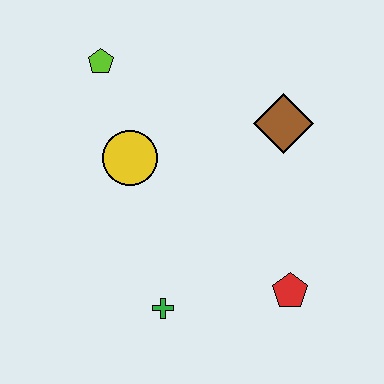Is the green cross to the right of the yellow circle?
Yes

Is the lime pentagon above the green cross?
Yes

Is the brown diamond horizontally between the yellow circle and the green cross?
No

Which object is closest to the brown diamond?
The yellow circle is closest to the brown diamond.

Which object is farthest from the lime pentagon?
The red pentagon is farthest from the lime pentagon.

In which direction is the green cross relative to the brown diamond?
The green cross is below the brown diamond.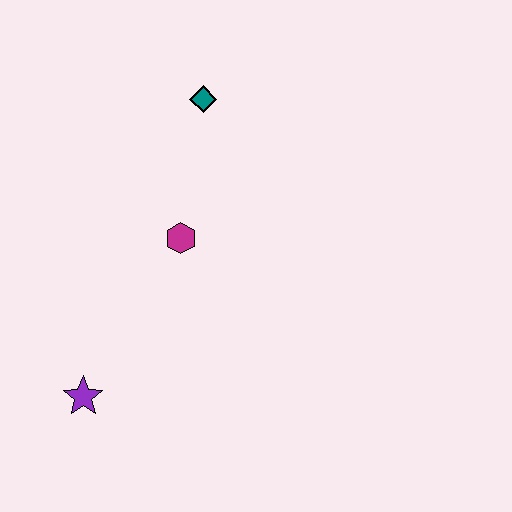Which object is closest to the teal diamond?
The magenta hexagon is closest to the teal diamond.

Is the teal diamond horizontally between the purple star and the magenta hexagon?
No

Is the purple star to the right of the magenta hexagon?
No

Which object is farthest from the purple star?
The teal diamond is farthest from the purple star.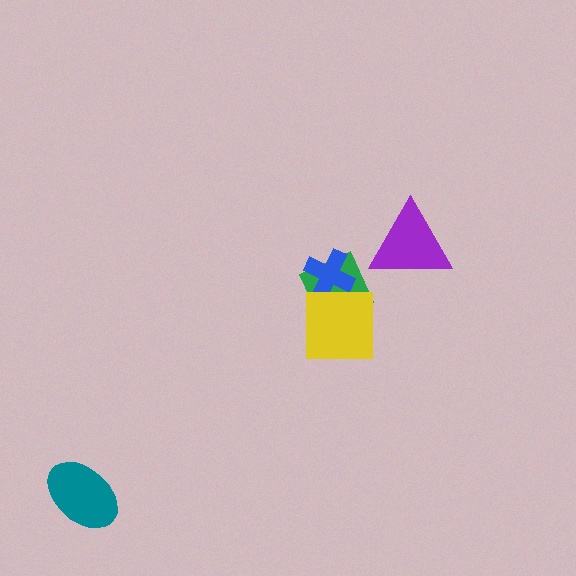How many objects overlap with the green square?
2 objects overlap with the green square.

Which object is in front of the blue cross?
The yellow square is in front of the blue cross.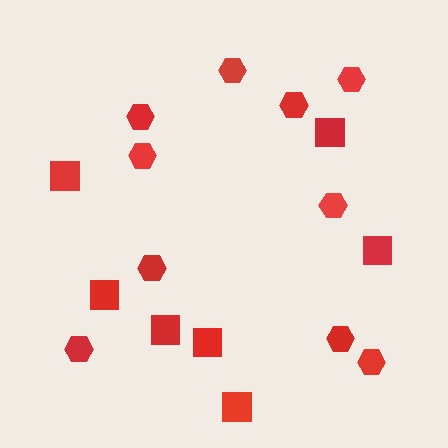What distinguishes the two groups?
There are 2 groups: one group of squares (7) and one group of hexagons (10).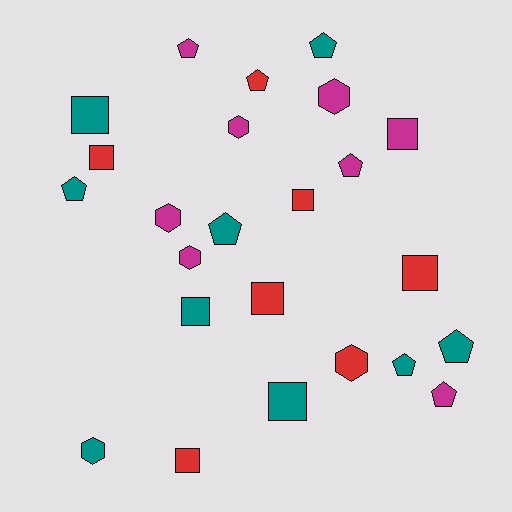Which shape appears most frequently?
Square, with 9 objects.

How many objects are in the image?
There are 24 objects.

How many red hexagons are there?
There is 1 red hexagon.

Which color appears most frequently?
Teal, with 9 objects.